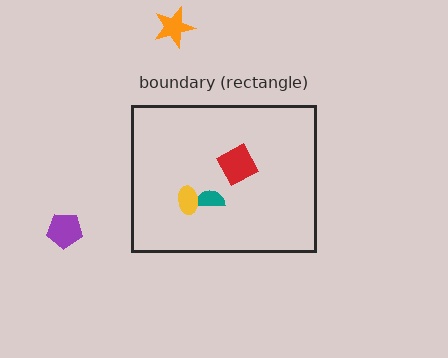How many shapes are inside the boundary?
3 inside, 2 outside.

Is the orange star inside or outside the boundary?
Outside.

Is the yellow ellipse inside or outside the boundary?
Inside.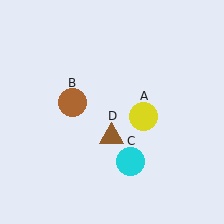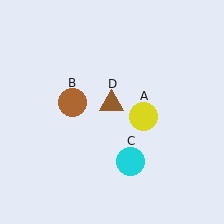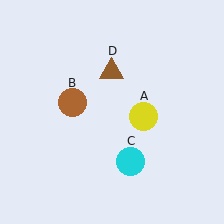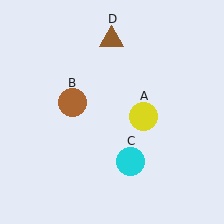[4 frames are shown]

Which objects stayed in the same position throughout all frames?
Yellow circle (object A) and brown circle (object B) and cyan circle (object C) remained stationary.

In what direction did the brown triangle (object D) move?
The brown triangle (object D) moved up.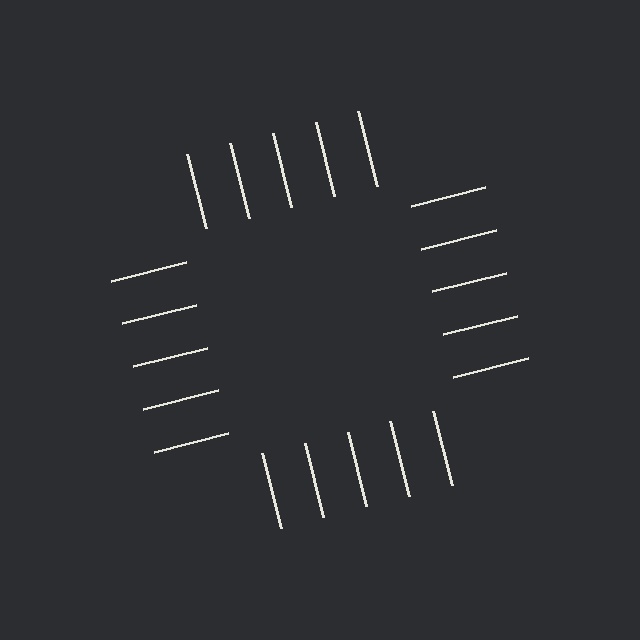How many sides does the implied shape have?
4 sides — the line-ends trace a square.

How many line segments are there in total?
20 — 5 along each of the 4 edges.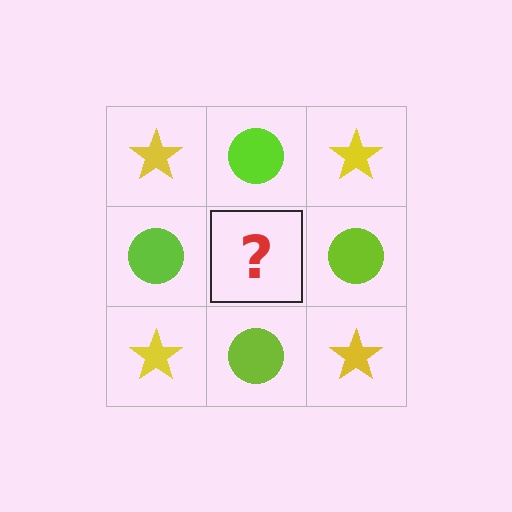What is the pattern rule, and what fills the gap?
The rule is that it alternates yellow star and lime circle in a checkerboard pattern. The gap should be filled with a yellow star.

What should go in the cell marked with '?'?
The missing cell should contain a yellow star.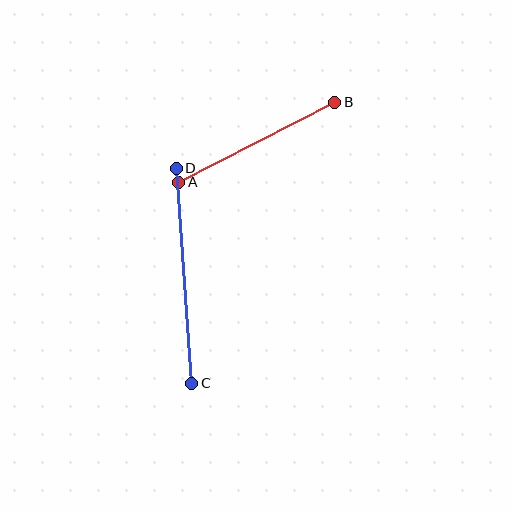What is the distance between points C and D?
The distance is approximately 215 pixels.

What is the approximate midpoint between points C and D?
The midpoint is at approximately (184, 276) pixels.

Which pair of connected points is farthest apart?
Points C and D are farthest apart.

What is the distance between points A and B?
The distance is approximately 175 pixels.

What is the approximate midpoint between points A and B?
The midpoint is at approximately (257, 142) pixels.